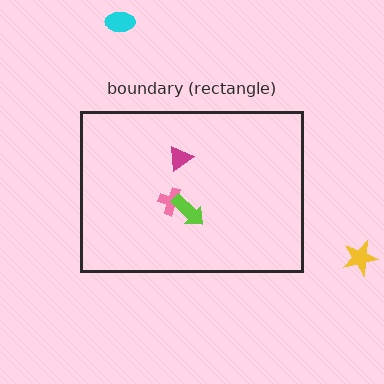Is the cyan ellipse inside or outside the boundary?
Outside.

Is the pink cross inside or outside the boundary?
Inside.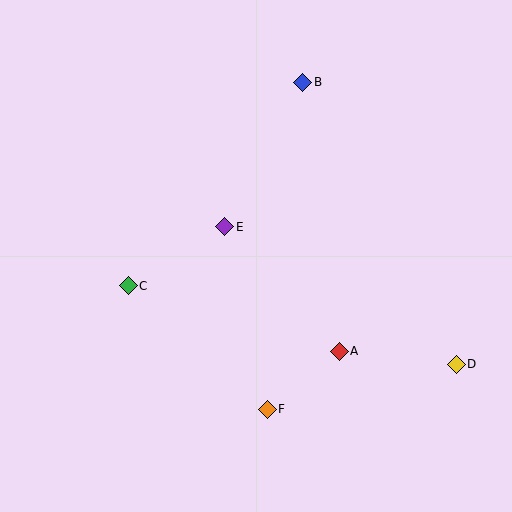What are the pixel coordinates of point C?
Point C is at (128, 286).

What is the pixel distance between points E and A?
The distance between E and A is 169 pixels.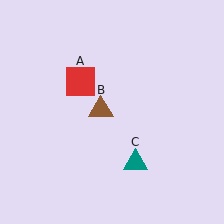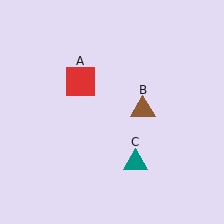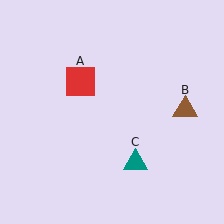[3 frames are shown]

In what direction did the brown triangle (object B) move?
The brown triangle (object B) moved right.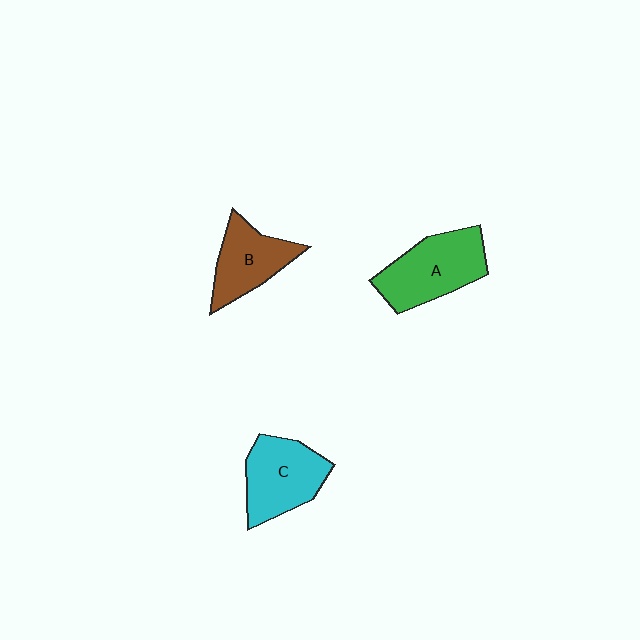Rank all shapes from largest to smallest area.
From largest to smallest: A (green), C (cyan), B (brown).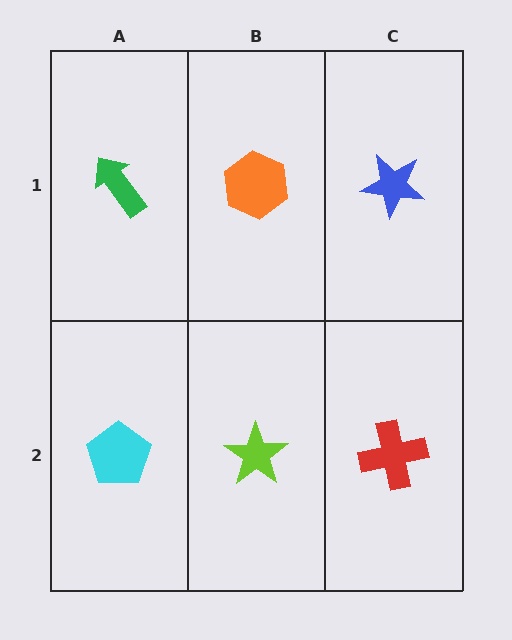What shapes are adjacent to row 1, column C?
A red cross (row 2, column C), an orange hexagon (row 1, column B).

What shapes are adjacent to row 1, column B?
A lime star (row 2, column B), a green arrow (row 1, column A), a blue star (row 1, column C).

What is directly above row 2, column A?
A green arrow.